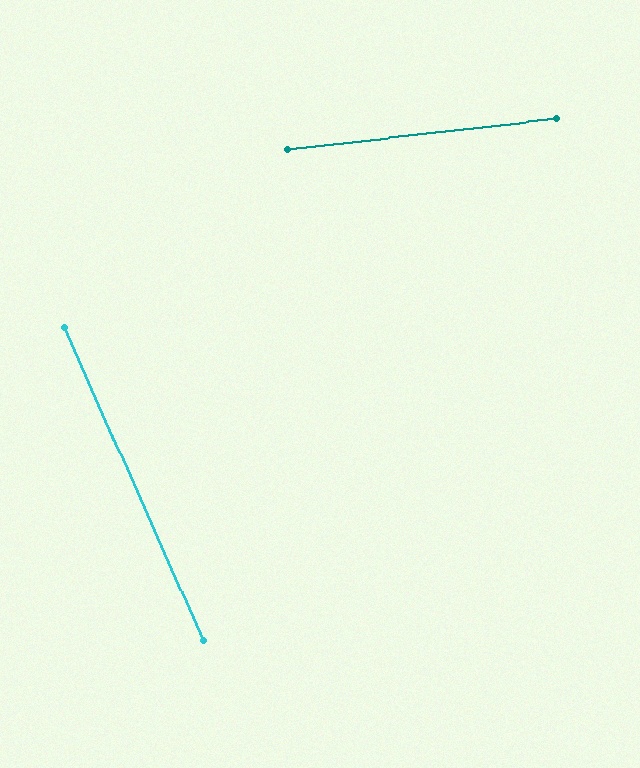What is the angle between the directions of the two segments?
Approximately 73 degrees.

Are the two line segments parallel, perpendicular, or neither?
Neither parallel nor perpendicular — they differ by about 73°.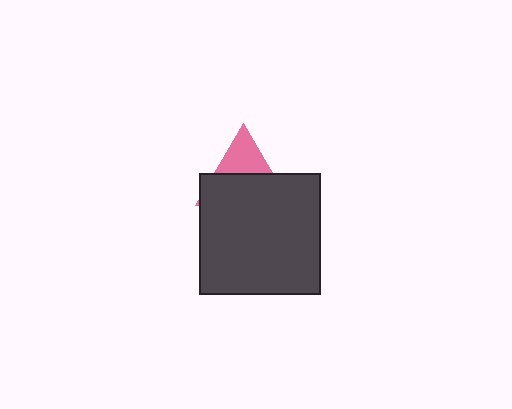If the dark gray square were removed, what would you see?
You would see the complete pink triangle.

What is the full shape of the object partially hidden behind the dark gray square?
The partially hidden object is a pink triangle.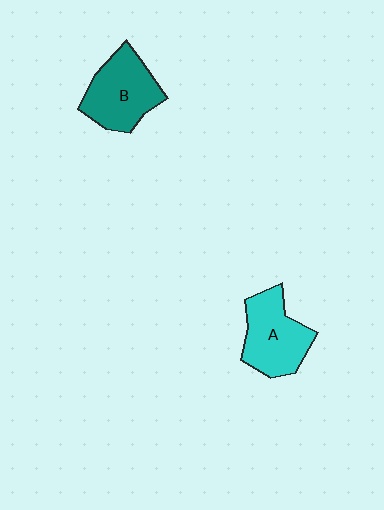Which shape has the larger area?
Shape B (teal).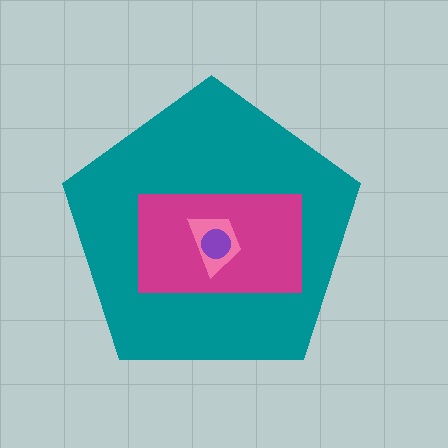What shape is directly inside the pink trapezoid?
The purple circle.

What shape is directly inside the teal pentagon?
The magenta rectangle.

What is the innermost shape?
The purple circle.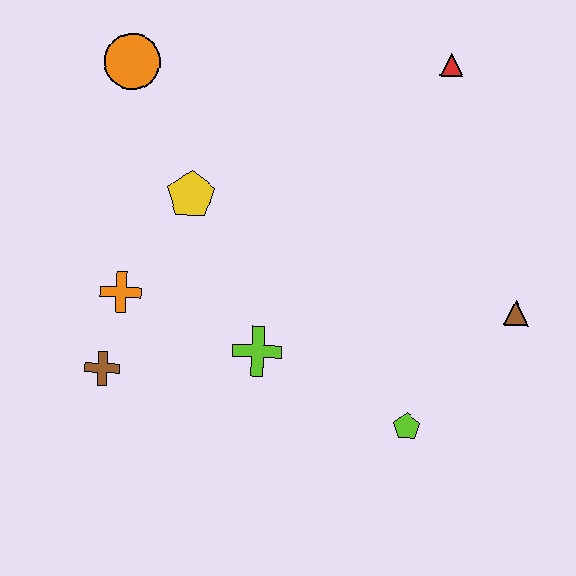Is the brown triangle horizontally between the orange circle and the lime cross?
No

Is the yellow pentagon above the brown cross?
Yes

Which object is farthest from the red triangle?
The brown cross is farthest from the red triangle.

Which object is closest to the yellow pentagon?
The orange cross is closest to the yellow pentagon.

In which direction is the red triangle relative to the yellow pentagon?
The red triangle is to the right of the yellow pentagon.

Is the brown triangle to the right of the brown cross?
Yes